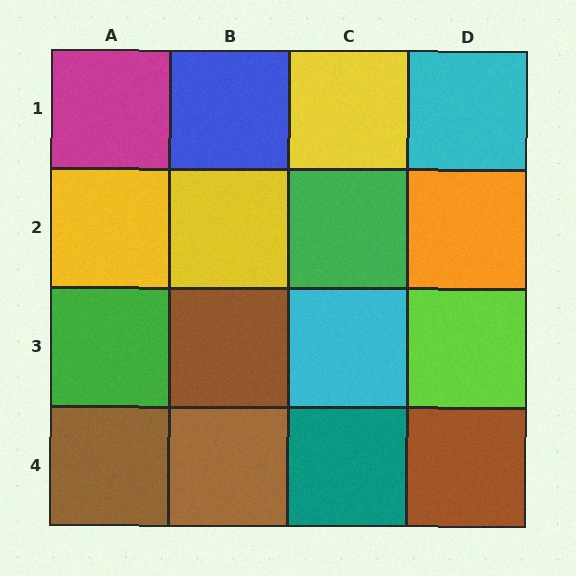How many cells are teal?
1 cell is teal.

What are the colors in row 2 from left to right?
Yellow, yellow, green, orange.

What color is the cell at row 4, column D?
Brown.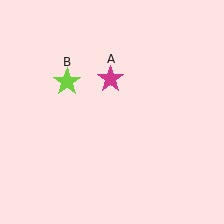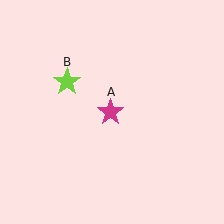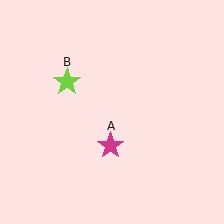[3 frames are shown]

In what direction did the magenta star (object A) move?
The magenta star (object A) moved down.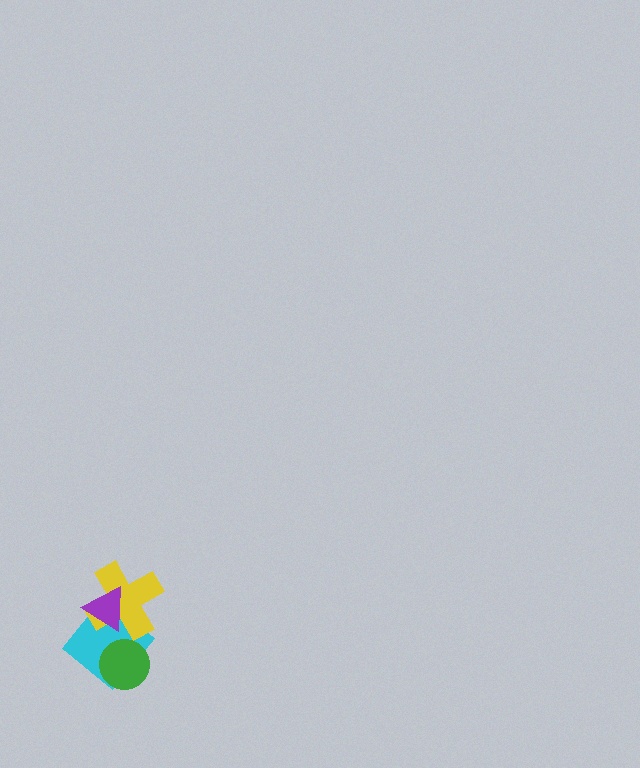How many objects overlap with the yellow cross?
2 objects overlap with the yellow cross.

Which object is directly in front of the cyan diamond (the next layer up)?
The yellow cross is directly in front of the cyan diamond.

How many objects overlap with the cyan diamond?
3 objects overlap with the cyan diamond.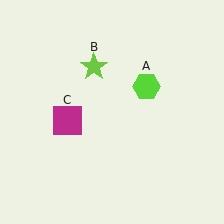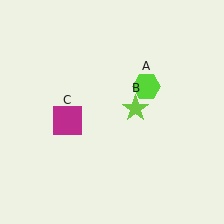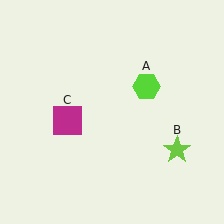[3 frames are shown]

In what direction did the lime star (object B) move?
The lime star (object B) moved down and to the right.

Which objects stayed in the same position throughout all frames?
Lime hexagon (object A) and magenta square (object C) remained stationary.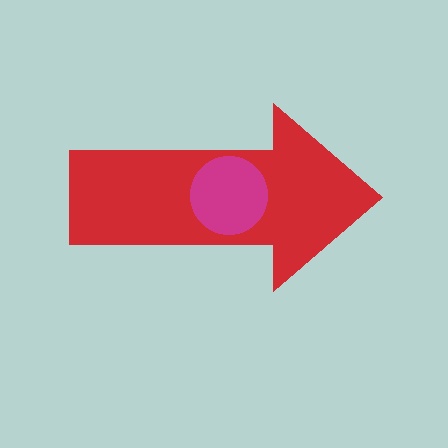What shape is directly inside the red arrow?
The magenta circle.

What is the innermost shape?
The magenta circle.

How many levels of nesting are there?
2.